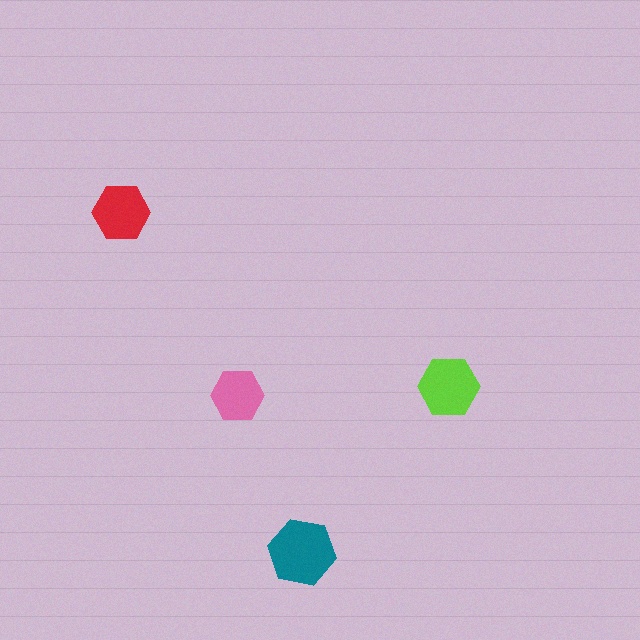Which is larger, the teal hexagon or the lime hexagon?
The teal one.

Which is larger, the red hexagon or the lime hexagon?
The lime one.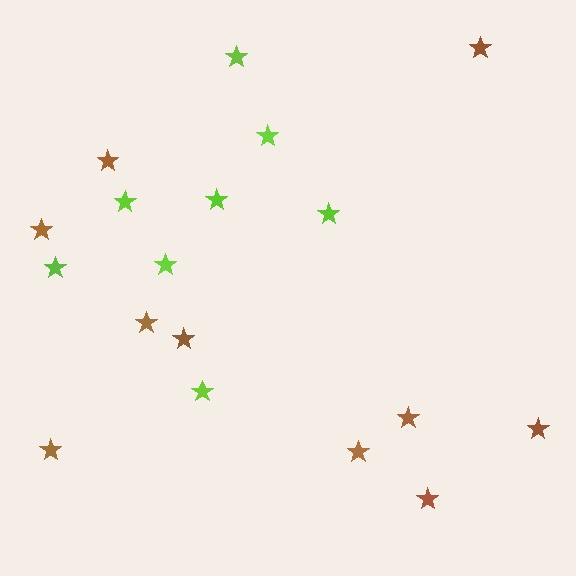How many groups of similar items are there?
There are 2 groups: one group of lime stars (8) and one group of brown stars (10).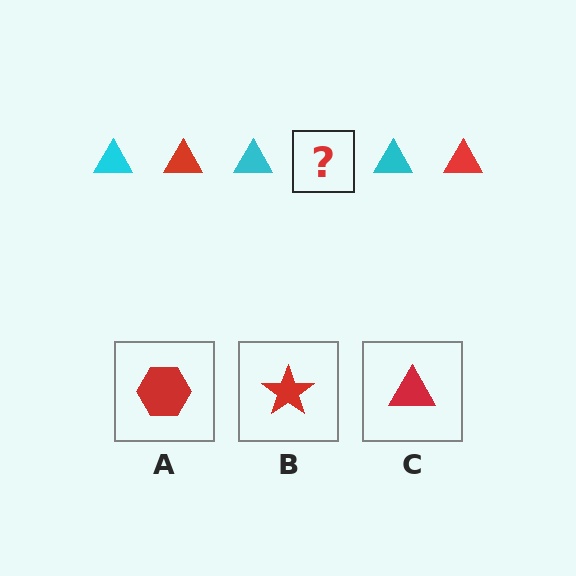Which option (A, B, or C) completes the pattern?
C.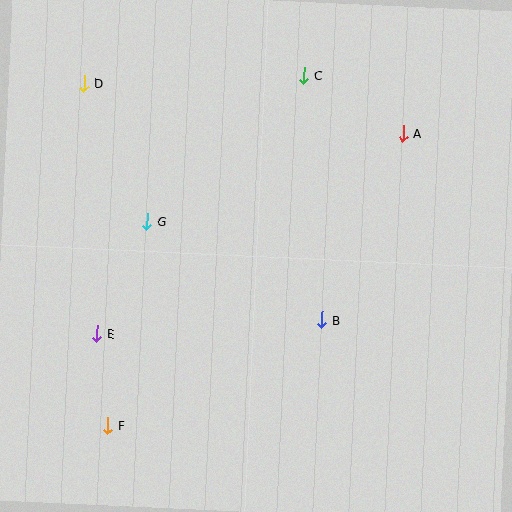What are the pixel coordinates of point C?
Point C is at (304, 75).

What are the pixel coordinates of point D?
Point D is at (84, 83).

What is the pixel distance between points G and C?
The distance between G and C is 214 pixels.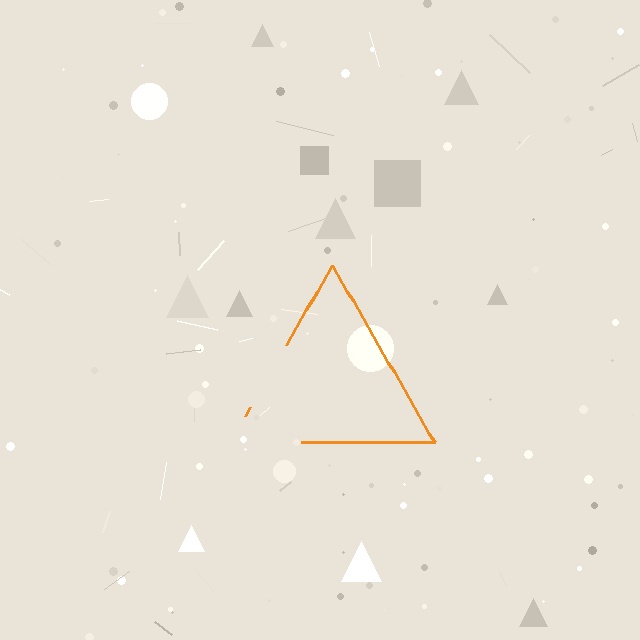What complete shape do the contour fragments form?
The contour fragments form a triangle.